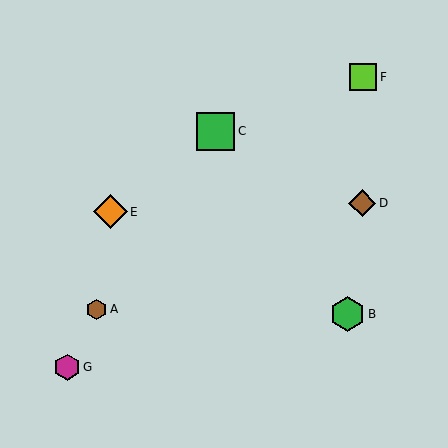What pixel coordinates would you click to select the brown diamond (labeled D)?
Click at (362, 203) to select the brown diamond D.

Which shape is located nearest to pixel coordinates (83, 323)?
The brown hexagon (labeled A) at (96, 309) is nearest to that location.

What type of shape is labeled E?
Shape E is an orange diamond.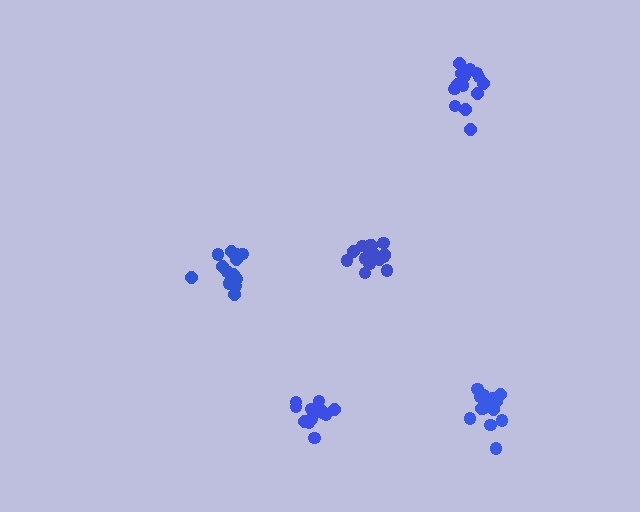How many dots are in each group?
Group 1: 14 dots, Group 2: 13 dots, Group 3: 16 dots, Group 4: 17 dots, Group 5: 13 dots (73 total).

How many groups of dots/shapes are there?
There are 5 groups.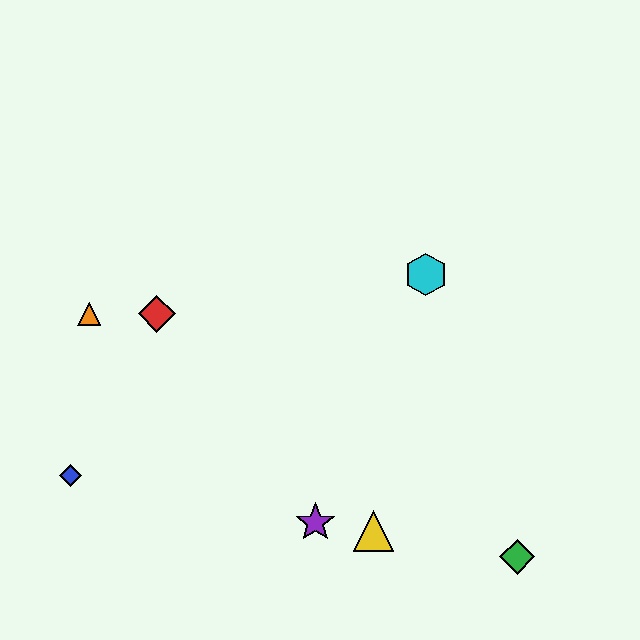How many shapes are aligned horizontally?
2 shapes (the red diamond, the orange triangle) are aligned horizontally.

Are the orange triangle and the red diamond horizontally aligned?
Yes, both are at y≈314.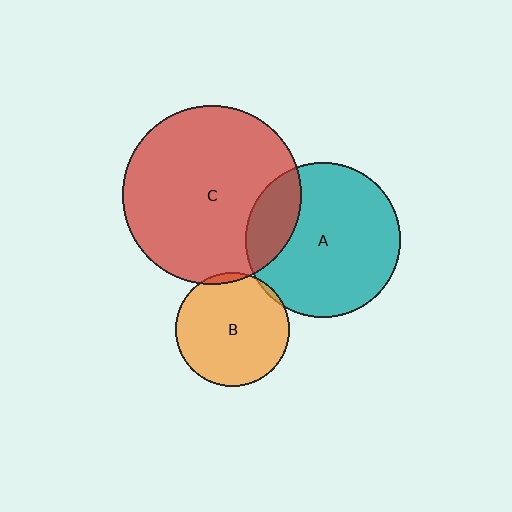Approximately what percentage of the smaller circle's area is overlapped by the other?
Approximately 20%.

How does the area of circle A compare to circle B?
Approximately 1.9 times.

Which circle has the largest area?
Circle C (red).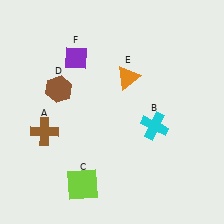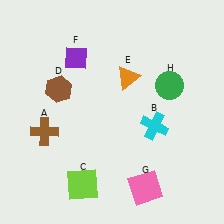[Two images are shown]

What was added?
A pink square (G), a green circle (H) were added in Image 2.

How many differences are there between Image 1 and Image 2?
There are 2 differences between the two images.